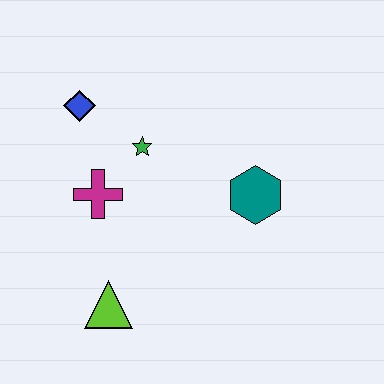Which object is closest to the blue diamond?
The green star is closest to the blue diamond.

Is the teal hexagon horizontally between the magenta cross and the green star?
No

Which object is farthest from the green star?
The lime triangle is farthest from the green star.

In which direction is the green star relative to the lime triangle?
The green star is above the lime triangle.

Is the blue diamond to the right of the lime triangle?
No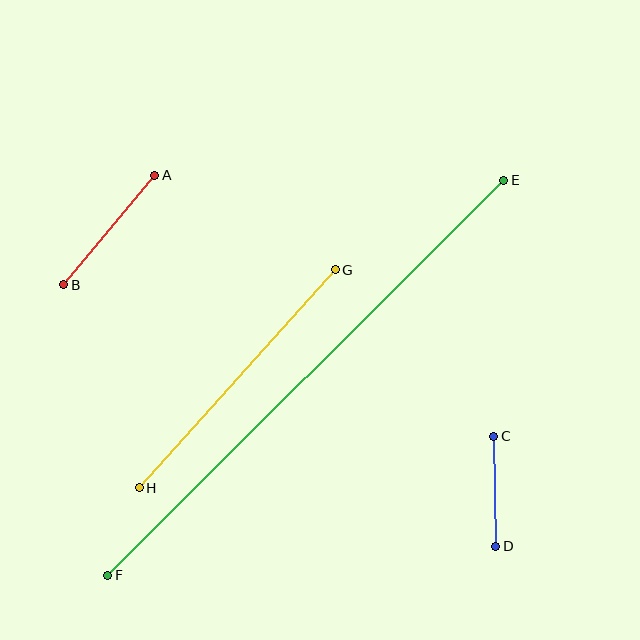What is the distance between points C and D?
The distance is approximately 110 pixels.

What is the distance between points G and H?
The distance is approximately 293 pixels.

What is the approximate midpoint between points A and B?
The midpoint is at approximately (109, 230) pixels.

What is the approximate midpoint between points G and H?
The midpoint is at approximately (237, 379) pixels.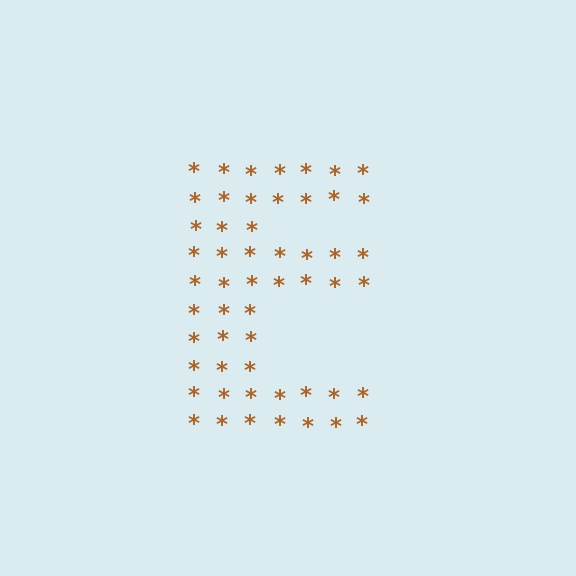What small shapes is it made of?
It is made of small asterisks.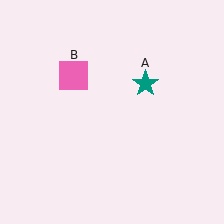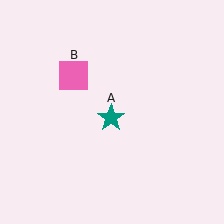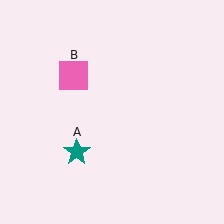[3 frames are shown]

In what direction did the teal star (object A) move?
The teal star (object A) moved down and to the left.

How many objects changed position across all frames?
1 object changed position: teal star (object A).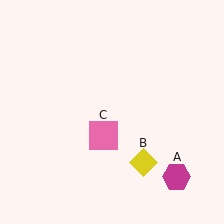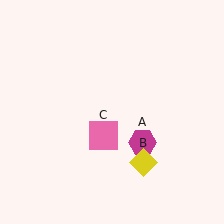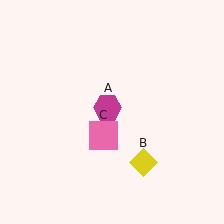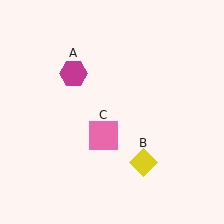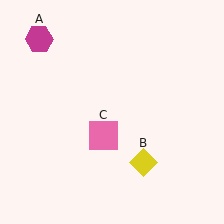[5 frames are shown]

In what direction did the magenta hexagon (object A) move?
The magenta hexagon (object A) moved up and to the left.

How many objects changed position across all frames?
1 object changed position: magenta hexagon (object A).